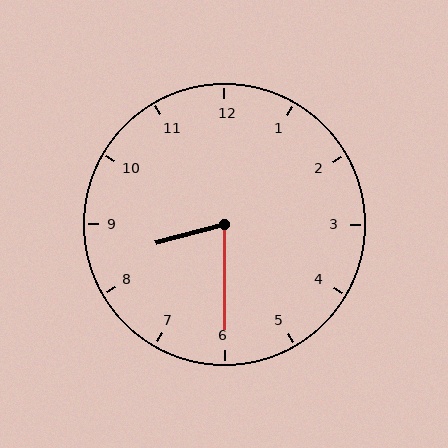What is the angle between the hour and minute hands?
Approximately 75 degrees.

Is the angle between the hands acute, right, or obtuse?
It is acute.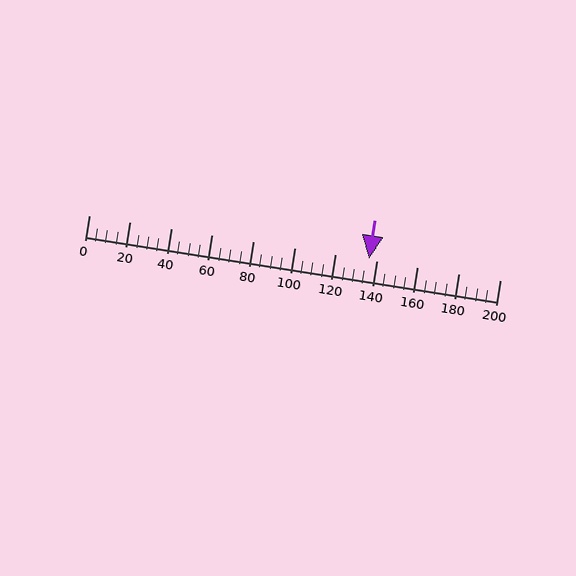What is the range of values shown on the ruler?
The ruler shows values from 0 to 200.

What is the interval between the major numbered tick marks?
The major tick marks are spaced 20 units apart.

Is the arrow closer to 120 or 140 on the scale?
The arrow is closer to 140.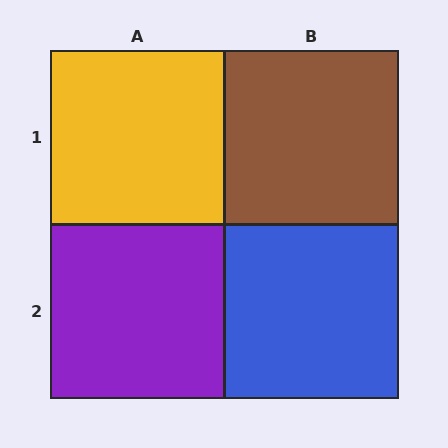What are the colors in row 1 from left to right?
Yellow, brown.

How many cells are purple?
1 cell is purple.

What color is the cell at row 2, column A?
Purple.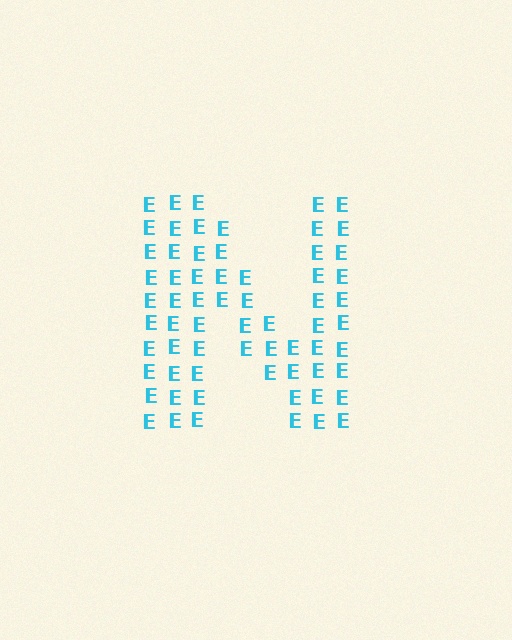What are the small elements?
The small elements are letter E's.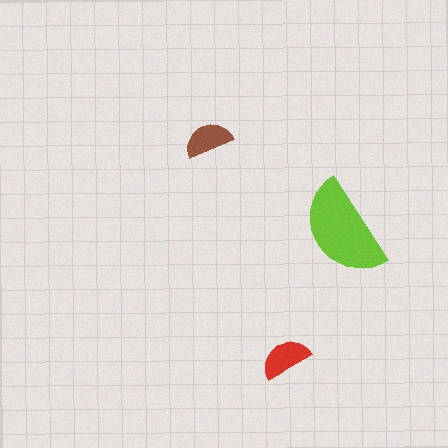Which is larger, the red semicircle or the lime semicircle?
The lime one.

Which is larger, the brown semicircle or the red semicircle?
The red one.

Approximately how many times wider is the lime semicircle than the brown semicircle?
About 2 times wider.